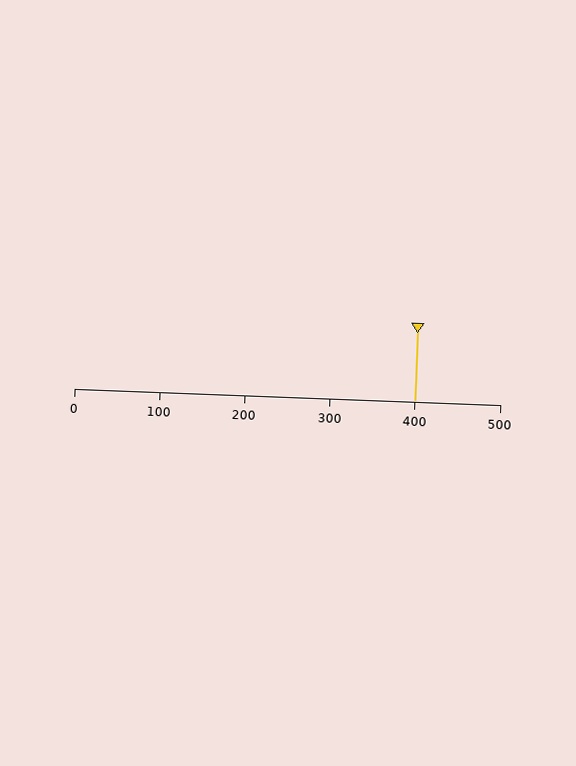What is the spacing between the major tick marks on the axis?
The major ticks are spaced 100 apart.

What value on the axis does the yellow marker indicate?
The marker indicates approximately 400.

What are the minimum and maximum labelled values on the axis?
The axis runs from 0 to 500.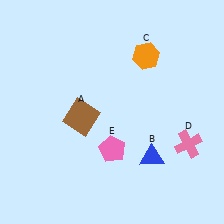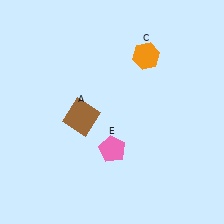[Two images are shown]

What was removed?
The pink cross (D), the blue triangle (B) were removed in Image 2.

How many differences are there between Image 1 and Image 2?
There are 2 differences between the two images.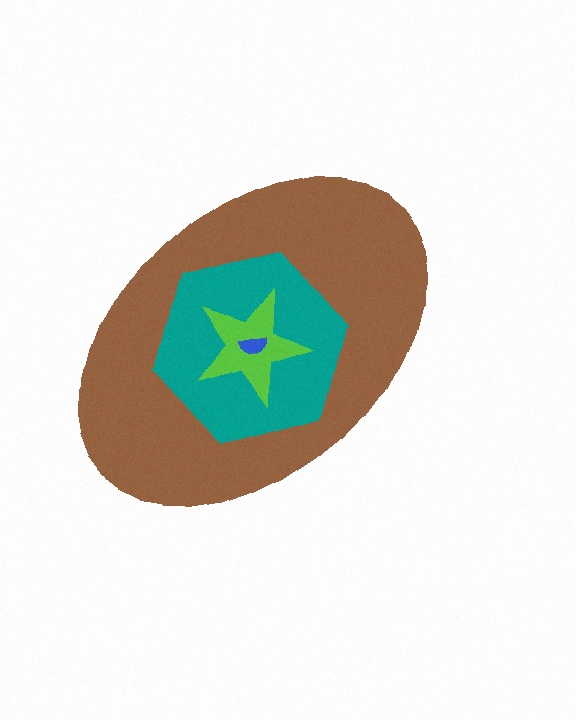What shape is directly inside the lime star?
The blue semicircle.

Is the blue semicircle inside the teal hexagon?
Yes.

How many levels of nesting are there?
4.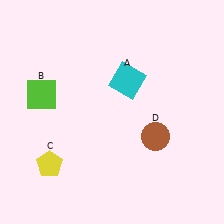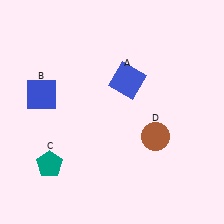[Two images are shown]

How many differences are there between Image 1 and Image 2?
There are 3 differences between the two images.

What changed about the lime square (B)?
In Image 1, B is lime. In Image 2, it changed to blue.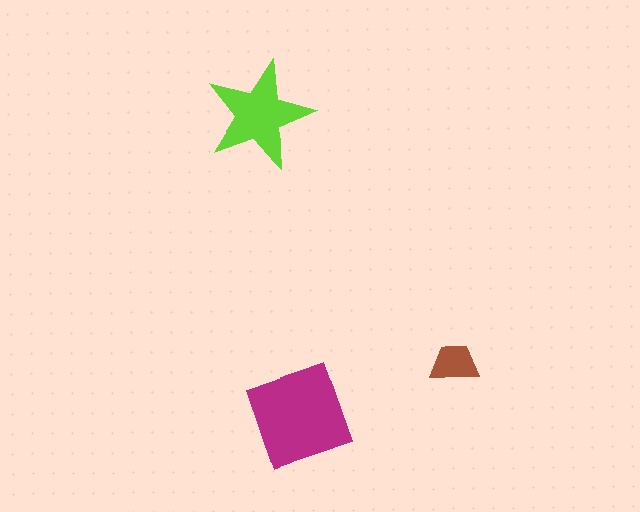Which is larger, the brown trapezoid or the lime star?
The lime star.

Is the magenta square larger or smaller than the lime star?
Larger.